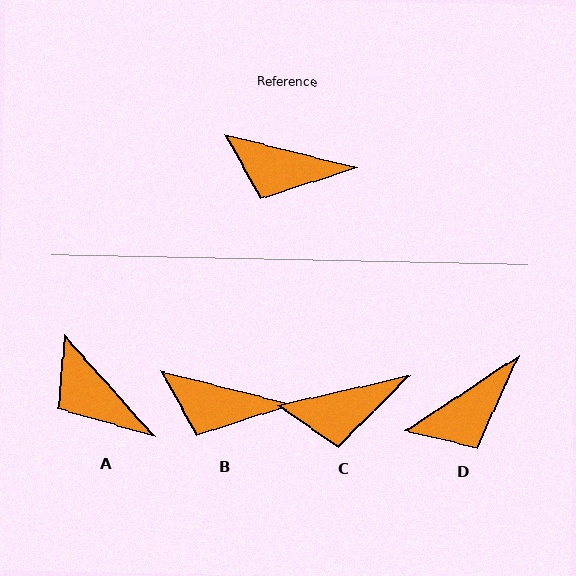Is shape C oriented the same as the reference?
No, it is off by about 27 degrees.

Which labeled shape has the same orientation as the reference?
B.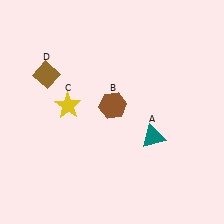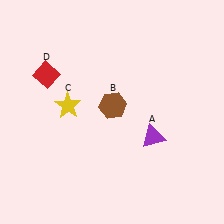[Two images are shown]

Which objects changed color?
A changed from teal to purple. D changed from brown to red.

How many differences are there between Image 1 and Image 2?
There are 2 differences between the two images.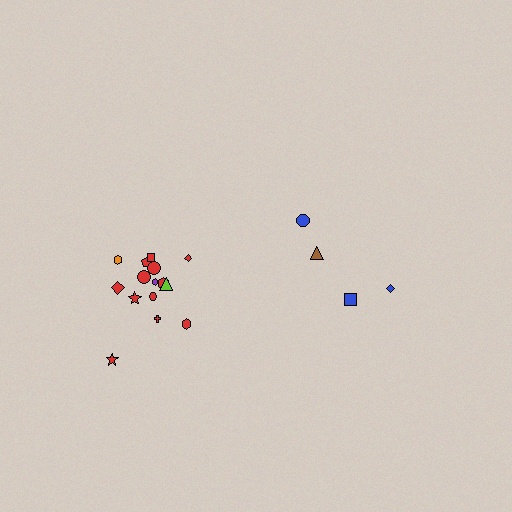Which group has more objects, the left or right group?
The left group.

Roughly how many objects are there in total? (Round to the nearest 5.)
Roughly 20 objects in total.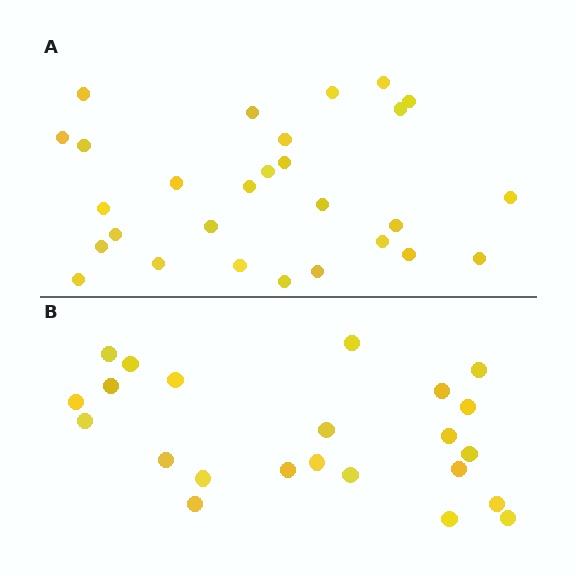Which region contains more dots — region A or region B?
Region A (the top region) has more dots.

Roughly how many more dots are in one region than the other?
Region A has about 5 more dots than region B.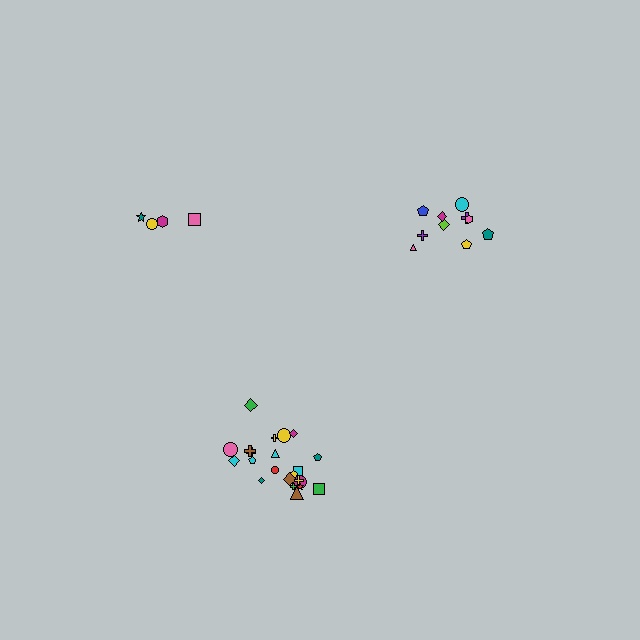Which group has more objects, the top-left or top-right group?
The top-right group.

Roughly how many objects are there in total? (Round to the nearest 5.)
Roughly 35 objects in total.